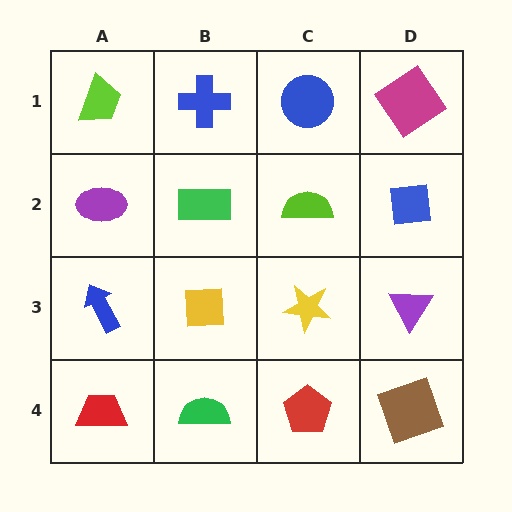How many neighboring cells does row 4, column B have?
3.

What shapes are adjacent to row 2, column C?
A blue circle (row 1, column C), a yellow star (row 3, column C), a green rectangle (row 2, column B), a blue square (row 2, column D).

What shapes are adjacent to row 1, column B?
A green rectangle (row 2, column B), a lime trapezoid (row 1, column A), a blue circle (row 1, column C).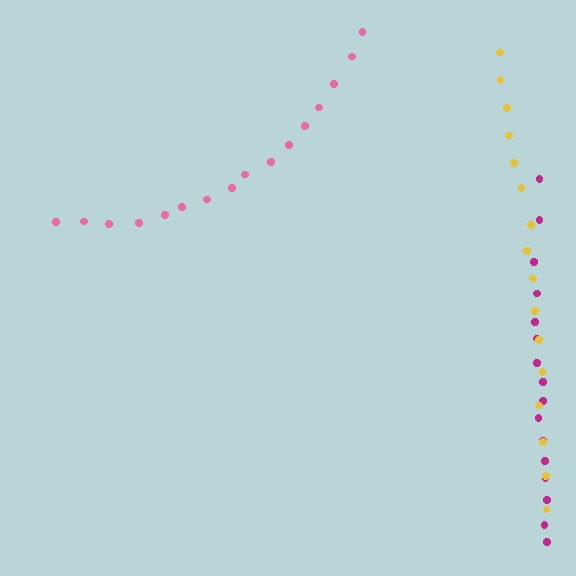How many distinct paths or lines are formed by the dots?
There are 3 distinct paths.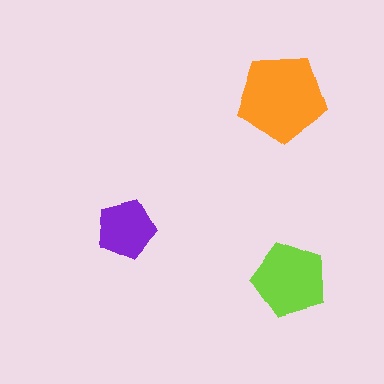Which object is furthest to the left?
The purple pentagon is leftmost.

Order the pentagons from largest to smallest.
the orange one, the lime one, the purple one.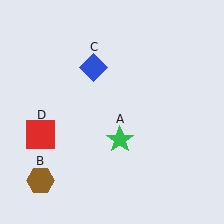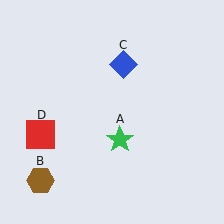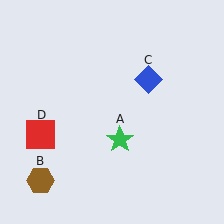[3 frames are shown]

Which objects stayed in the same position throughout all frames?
Green star (object A) and brown hexagon (object B) and red square (object D) remained stationary.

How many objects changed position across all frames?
1 object changed position: blue diamond (object C).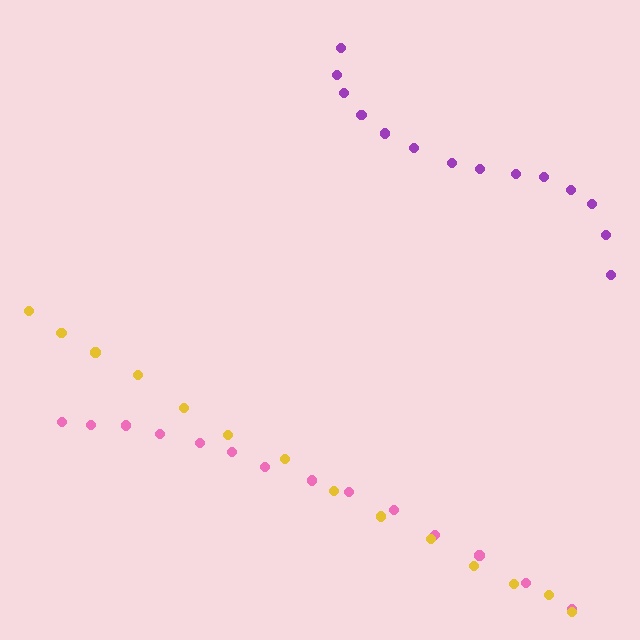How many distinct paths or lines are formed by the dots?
There are 3 distinct paths.